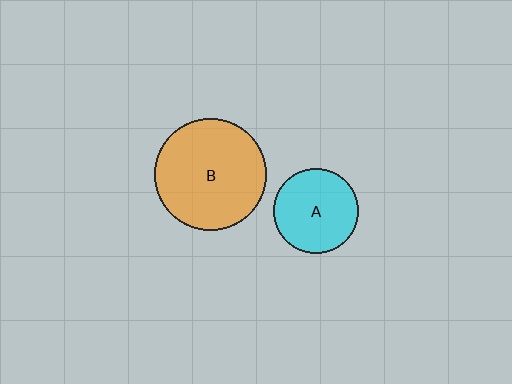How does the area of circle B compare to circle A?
Approximately 1.7 times.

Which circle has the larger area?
Circle B (orange).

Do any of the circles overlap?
No, none of the circles overlap.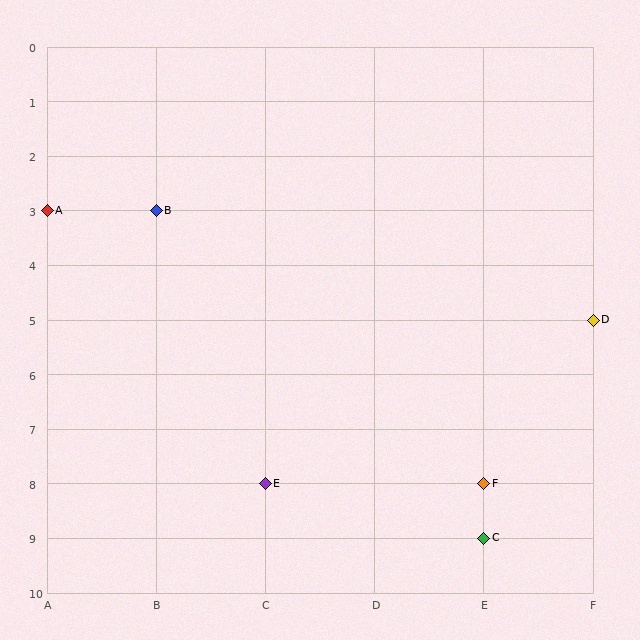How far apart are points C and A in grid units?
Points C and A are 4 columns and 6 rows apart (about 7.2 grid units diagonally).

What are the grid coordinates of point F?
Point F is at grid coordinates (E, 8).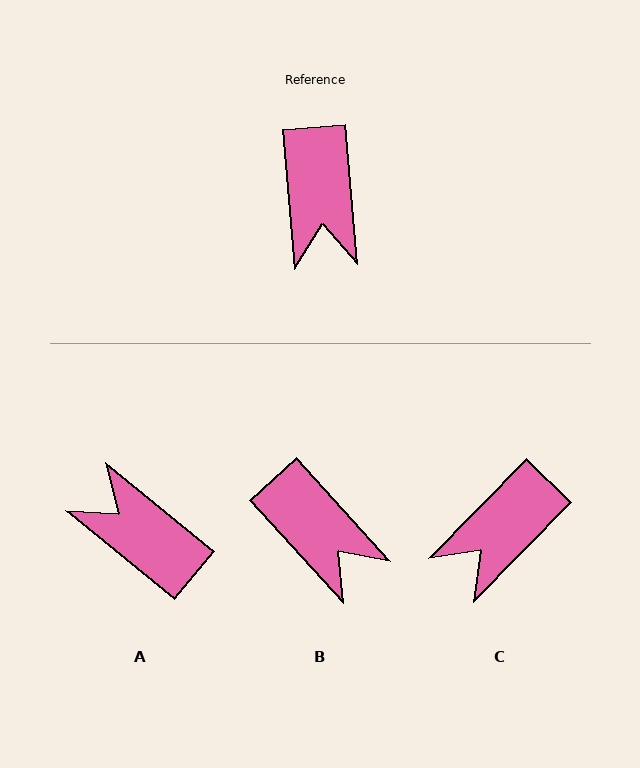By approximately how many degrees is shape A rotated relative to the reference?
Approximately 134 degrees clockwise.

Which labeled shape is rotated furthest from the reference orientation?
A, about 134 degrees away.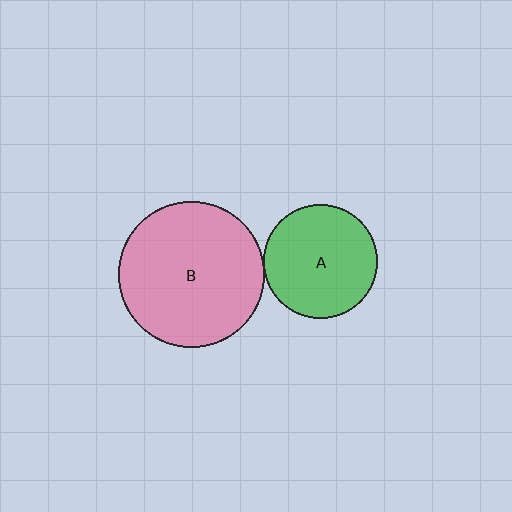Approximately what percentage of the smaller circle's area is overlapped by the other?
Approximately 5%.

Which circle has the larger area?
Circle B (pink).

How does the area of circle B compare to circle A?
Approximately 1.6 times.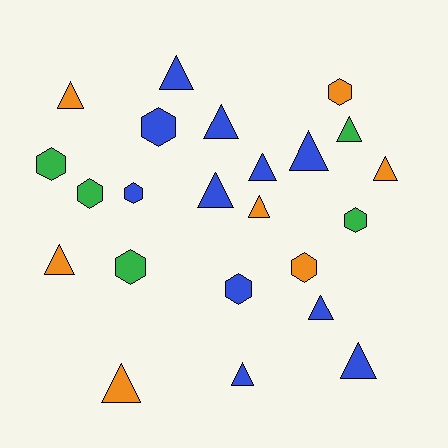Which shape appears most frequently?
Triangle, with 14 objects.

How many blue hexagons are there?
There are 3 blue hexagons.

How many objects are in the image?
There are 23 objects.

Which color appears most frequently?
Blue, with 11 objects.